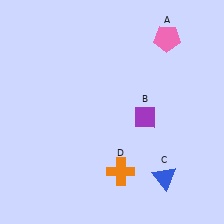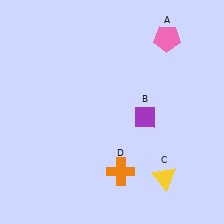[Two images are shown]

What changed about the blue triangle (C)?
In Image 1, C is blue. In Image 2, it changed to yellow.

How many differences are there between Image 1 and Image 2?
There is 1 difference between the two images.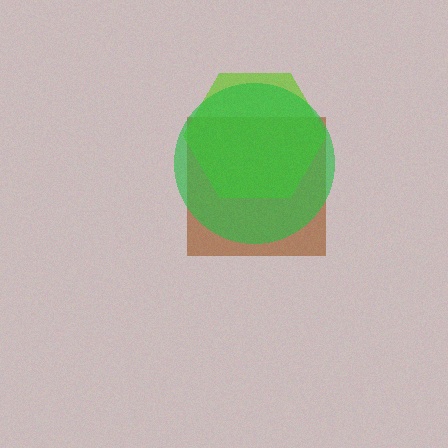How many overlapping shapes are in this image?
There are 3 overlapping shapes in the image.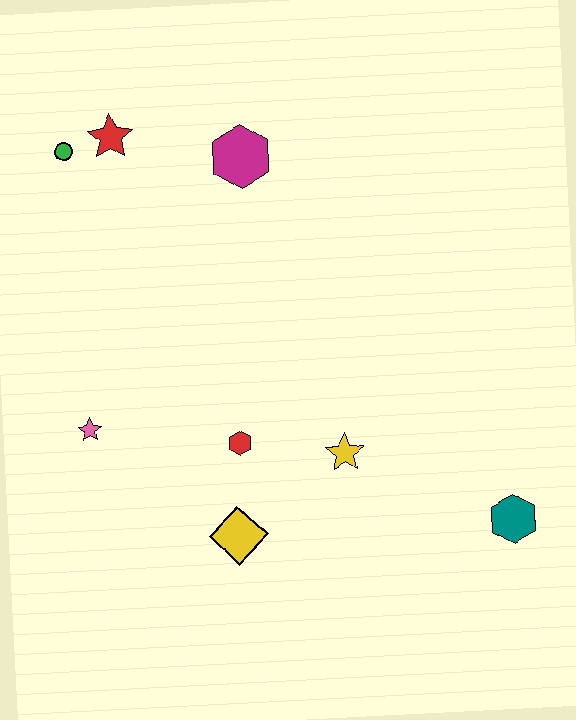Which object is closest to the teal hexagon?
The yellow star is closest to the teal hexagon.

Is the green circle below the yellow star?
No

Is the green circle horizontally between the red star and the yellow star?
No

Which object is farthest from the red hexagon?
The green circle is farthest from the red hexagon.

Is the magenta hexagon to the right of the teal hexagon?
No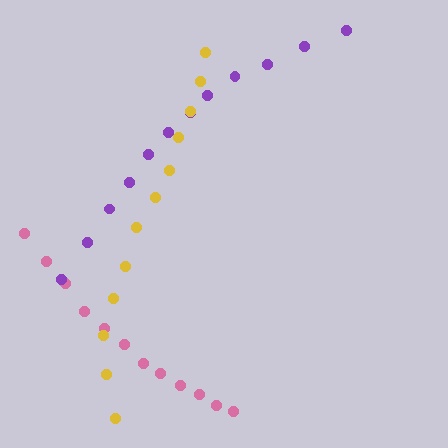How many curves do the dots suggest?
There are 3 distinct paths.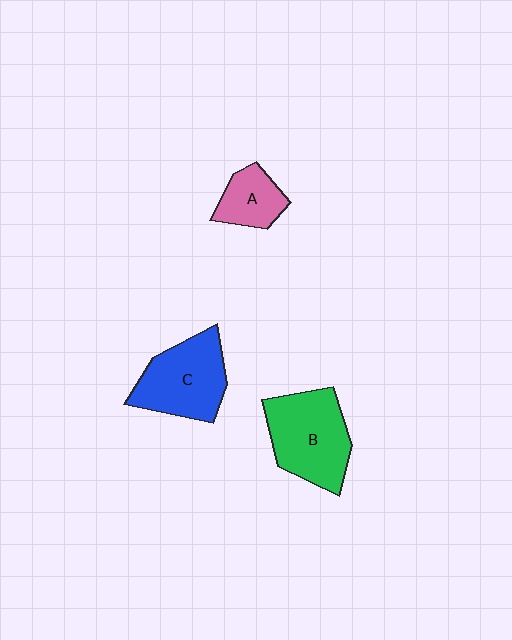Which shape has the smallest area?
Shape A (pink).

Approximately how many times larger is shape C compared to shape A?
Approximately 1.9 times.